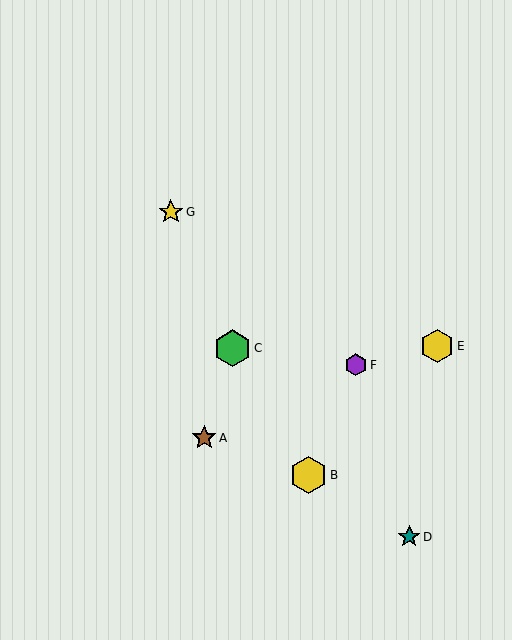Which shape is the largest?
The yellow hexagon (labeled B) is the largest.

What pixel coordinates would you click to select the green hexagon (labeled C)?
Click at (233, 348) to select the green hexagon C.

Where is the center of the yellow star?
The center of the yellow star is at (171, 212).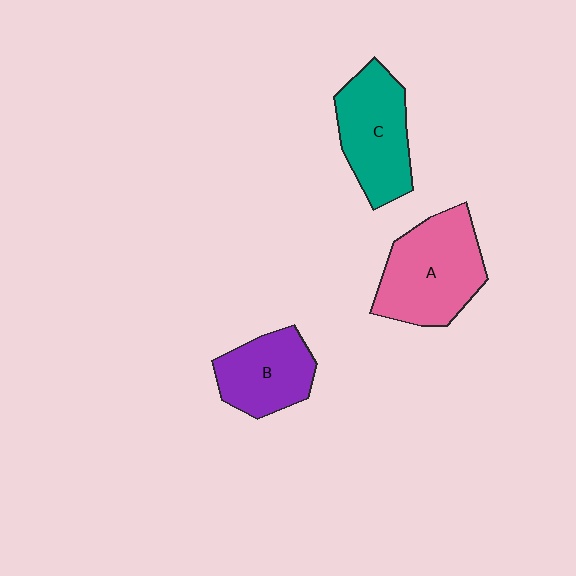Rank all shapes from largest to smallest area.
From largest to smallest: A (pink), C (teal), B (purple).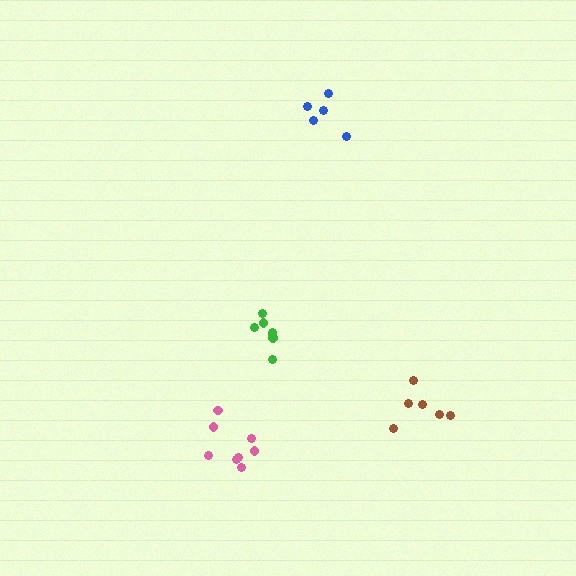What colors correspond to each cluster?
The clusters are colored: green, pink, brown, blue.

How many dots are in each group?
Group 1: 7 dots, Group 2: 8 dots, Group 3: 6 dots, Group 4: 5 dots (26 total).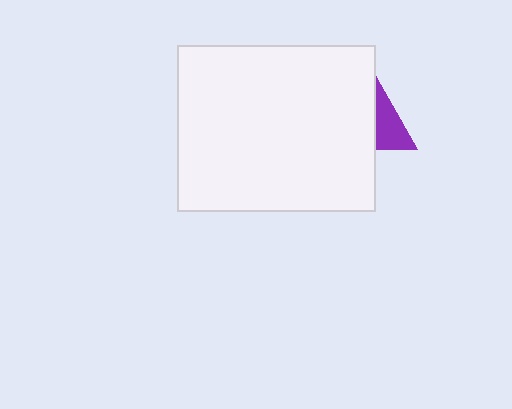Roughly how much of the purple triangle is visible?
A small part of it is visible (roughly 35%).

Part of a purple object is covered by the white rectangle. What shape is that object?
It is a triangle.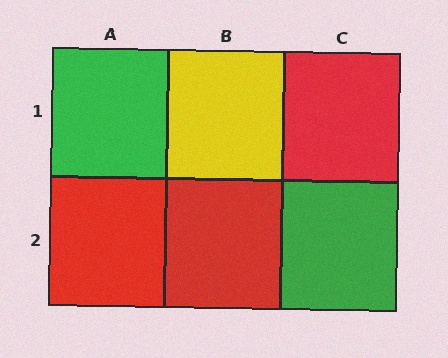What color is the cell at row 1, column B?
Yellow.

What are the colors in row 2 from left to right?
Red, red, green.